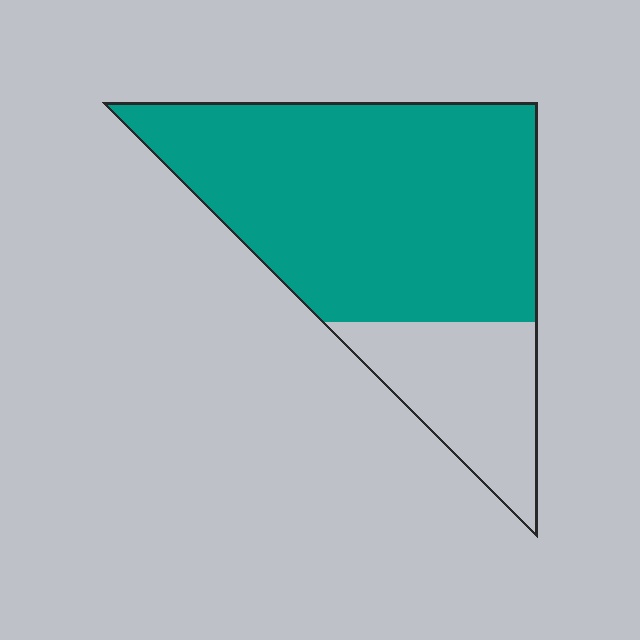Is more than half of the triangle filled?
Yes.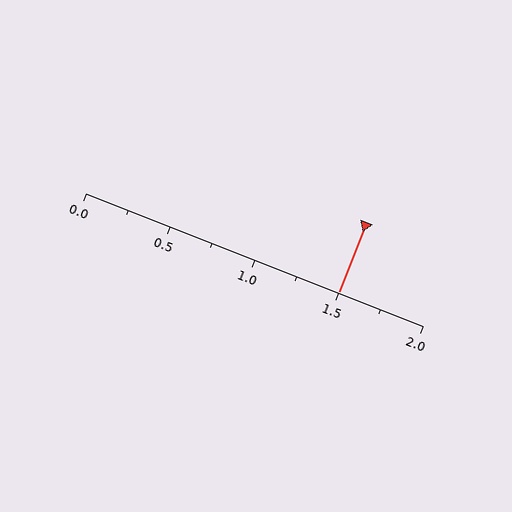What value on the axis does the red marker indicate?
The marker indicates approximately 1.5.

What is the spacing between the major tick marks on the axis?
The major ticks are spaced 0.5 apart.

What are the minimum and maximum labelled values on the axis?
The axis runs from 0.0 to 2.0.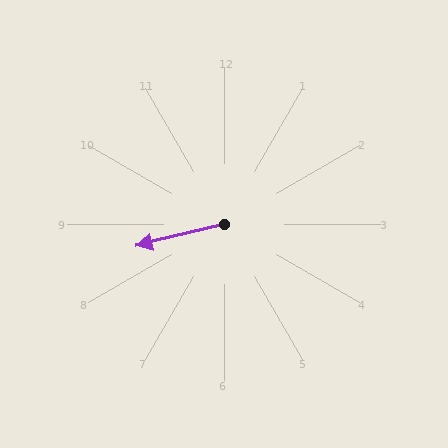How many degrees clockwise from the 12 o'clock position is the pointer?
Approximately 256 degrees.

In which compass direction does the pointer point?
West.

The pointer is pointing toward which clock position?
Roughly 9 o'clock.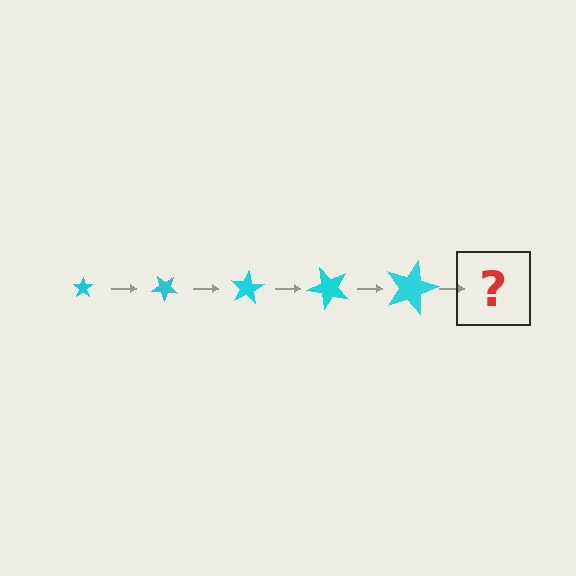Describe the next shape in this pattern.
It should be a star, larger than the previous one and rotated 200 degrees from the start.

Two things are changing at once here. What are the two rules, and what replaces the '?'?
The two rules are that the star grows larger each step and it rotates 40 degrees each step. The '?' should be a star, larger than the previous one and rotated 200 degrees from the start.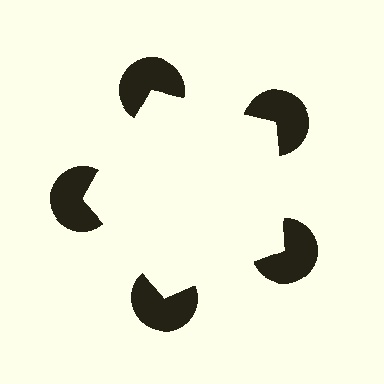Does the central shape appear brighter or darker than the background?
It typically appears slightly brighter than the background, even though no actual brightness change is drawn.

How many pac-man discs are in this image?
There are 5 — one at each vertex of the illusory pentagon.